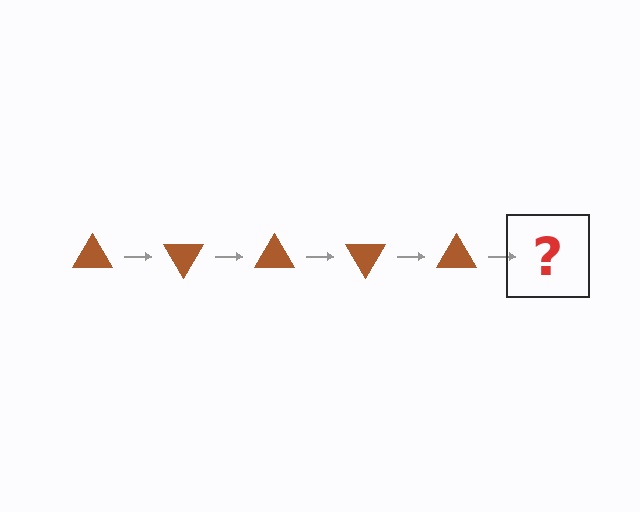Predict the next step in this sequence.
The next step is a brown triangle rotated 300 degrees.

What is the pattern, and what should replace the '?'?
The pattern is that the triangle rotates 60 degrees each step. The '?' should be a brown triangle rotated 300 degrees.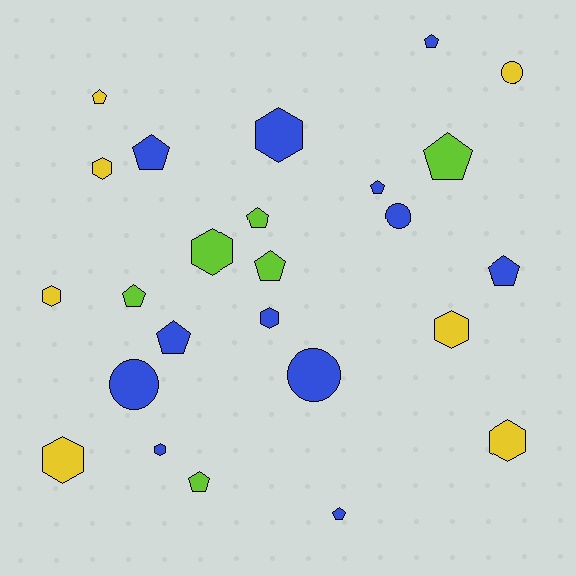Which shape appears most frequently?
Pentagon, with 12 objects.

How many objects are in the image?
There are 25 objects.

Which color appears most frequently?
Blue, with 12 objects.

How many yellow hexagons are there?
There are 5 yellow hexagons.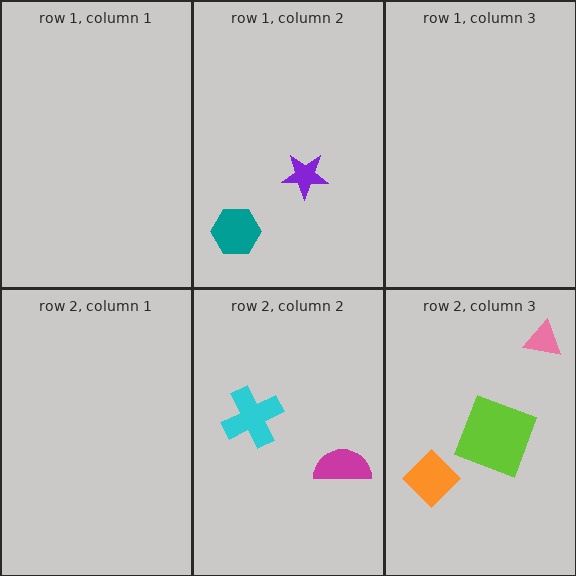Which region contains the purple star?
The row 1, column 2 region.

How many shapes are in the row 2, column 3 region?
3.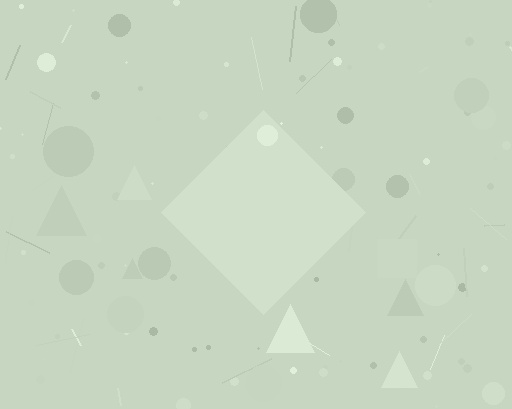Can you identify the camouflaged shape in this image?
The camouflaged shape is a diamond.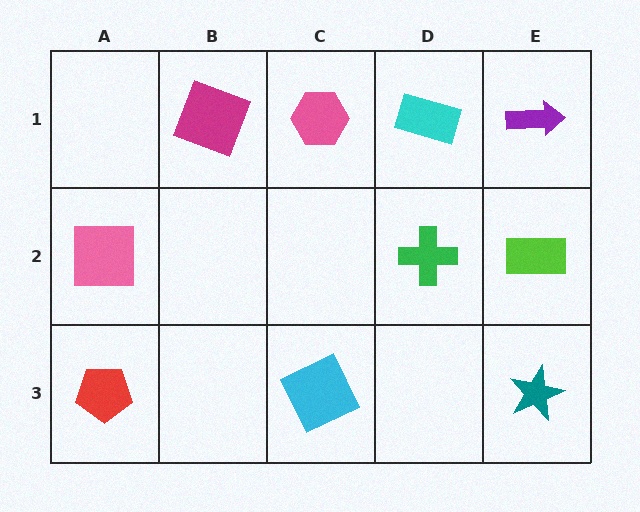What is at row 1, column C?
A pink hexagon.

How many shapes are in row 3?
3 shapes.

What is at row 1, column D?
A cyan rectangle.